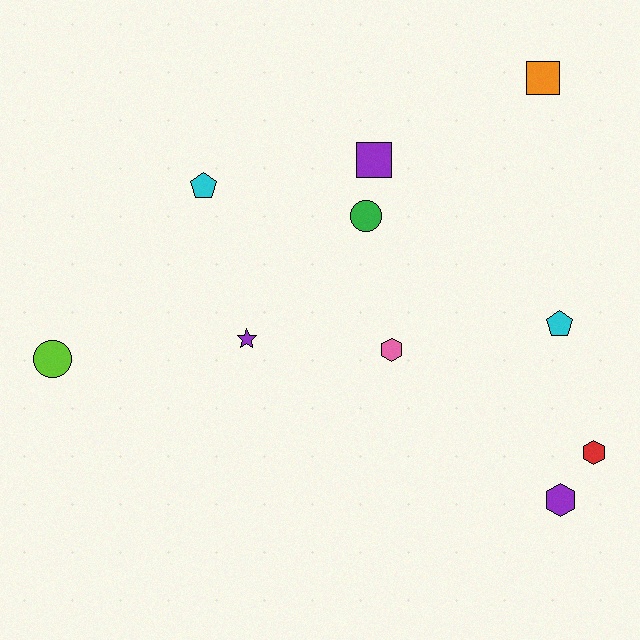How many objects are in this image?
There are 10 objects.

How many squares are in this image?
There are 2 squares.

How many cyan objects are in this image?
There are 2 cyan objects.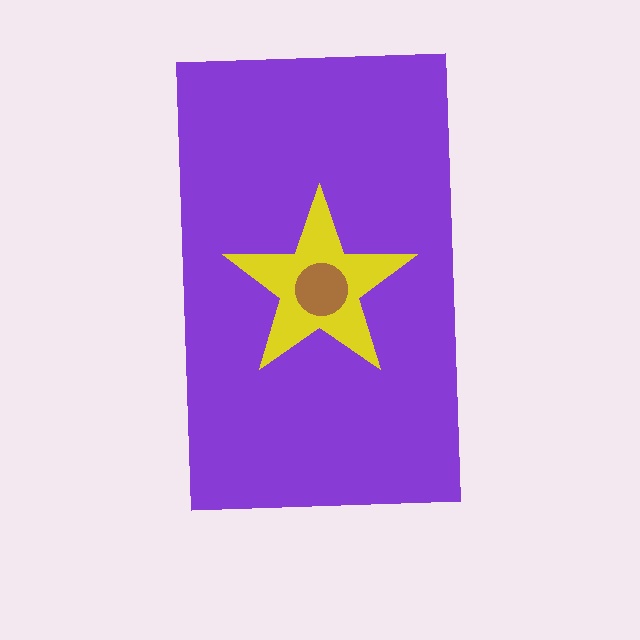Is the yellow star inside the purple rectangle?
Yes.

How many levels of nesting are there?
3.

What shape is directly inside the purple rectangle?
The yellow star.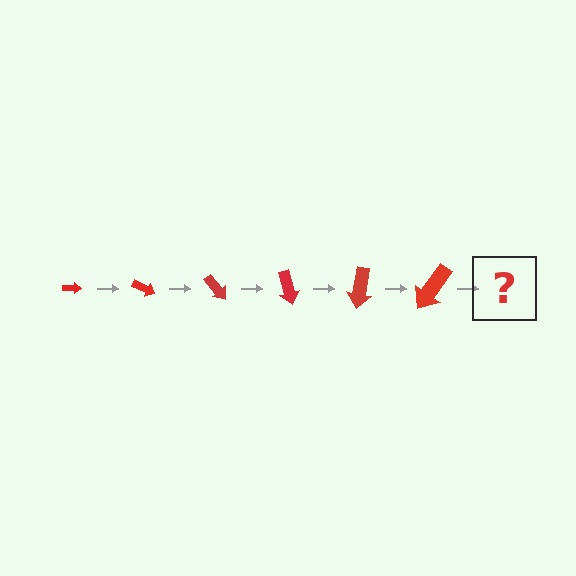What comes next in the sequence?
The next element should be an arrow, larger than the previous one and rotated 150 degrees from the start.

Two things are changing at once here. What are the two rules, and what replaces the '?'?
The two rules are that the arrow grows larger each step and it rotates 25 degrees each step. The '?' should be an arrow, larger than the previous one and rotated 150 degrees from the start.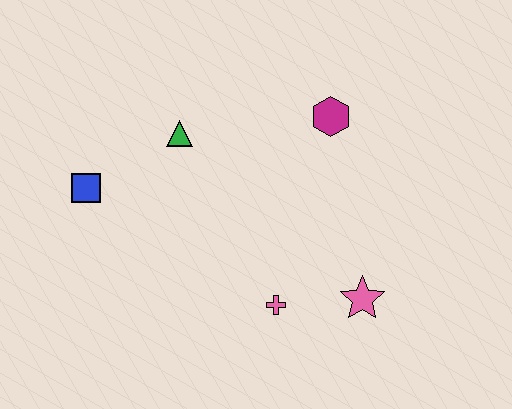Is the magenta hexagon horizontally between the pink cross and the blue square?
No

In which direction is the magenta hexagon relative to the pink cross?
The magenta hexagon is above the pink cross.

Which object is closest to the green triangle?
The blue square is closest to the green triangle.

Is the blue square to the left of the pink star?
Yes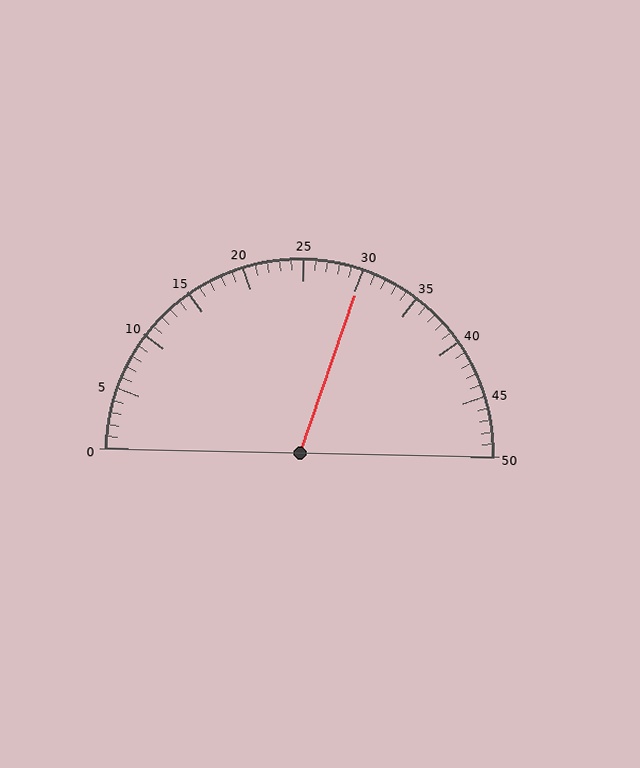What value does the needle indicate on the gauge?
The needle indicates approximately 30.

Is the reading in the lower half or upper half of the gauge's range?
The reading is in the upper half of the range (0 to 50).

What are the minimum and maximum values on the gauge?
The gauge ranges from 0 to 50.